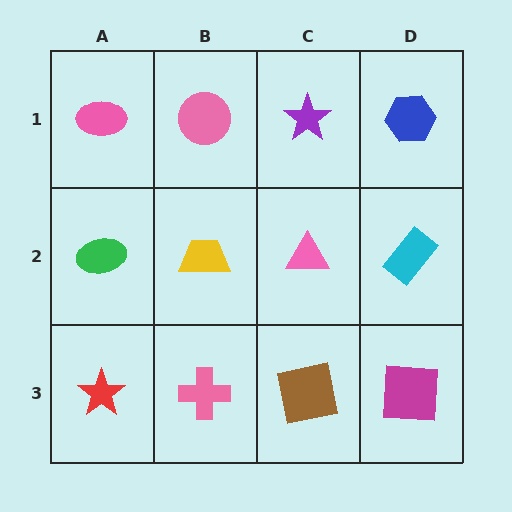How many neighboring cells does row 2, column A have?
3.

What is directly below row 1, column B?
A yellow trapezoid.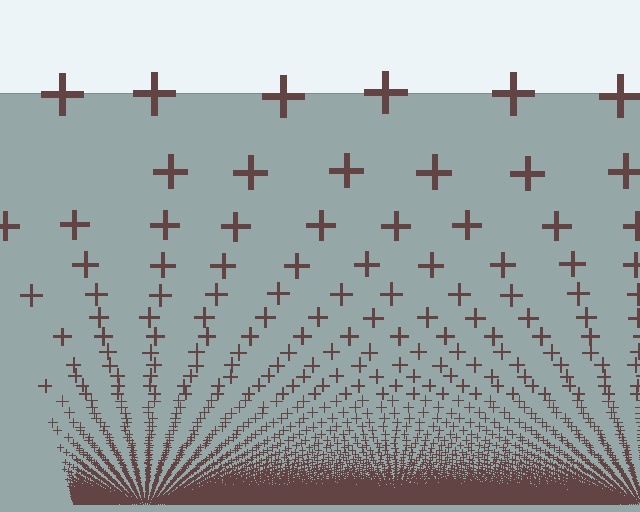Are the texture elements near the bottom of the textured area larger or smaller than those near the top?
Smaller. The gradient is inverted — elements near the bottom are smaller and denser.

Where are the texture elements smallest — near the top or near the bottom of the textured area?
Near the bottom.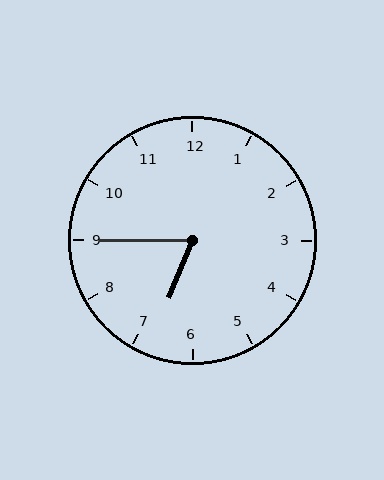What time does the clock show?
6:45.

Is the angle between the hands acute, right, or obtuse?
It is acute.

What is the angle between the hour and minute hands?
Approximately 68 degrees.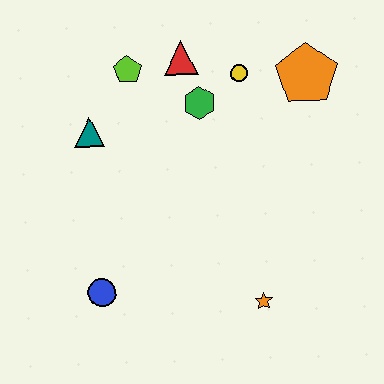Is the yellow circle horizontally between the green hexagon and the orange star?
Yes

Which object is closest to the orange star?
The blue circle is closest to the orange star.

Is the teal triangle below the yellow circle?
Yes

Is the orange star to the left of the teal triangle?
No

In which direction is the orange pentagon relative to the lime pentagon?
The orange pentagon is to the right of the lime pentagon.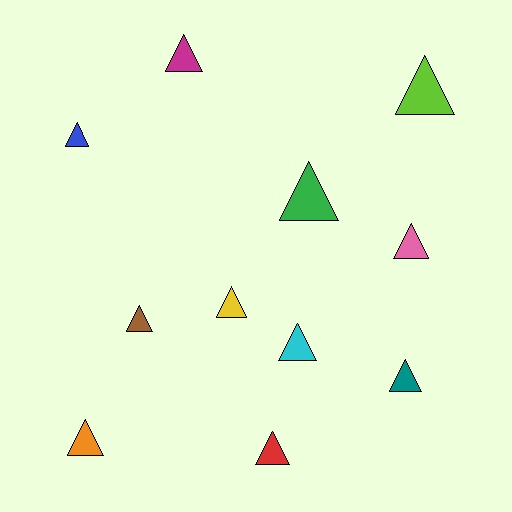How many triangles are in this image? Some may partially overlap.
There are 11 triangles.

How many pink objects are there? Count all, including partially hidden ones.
There is 1 pink object.